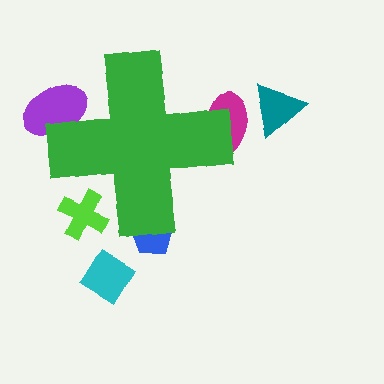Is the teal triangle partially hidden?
No, the teal triangle is fully visible.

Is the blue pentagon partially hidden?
Yes, the blue pentagon is partially hidden behind the green cross.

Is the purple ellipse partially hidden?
Yes, the purple ellipse is partially hidden behind the green cross.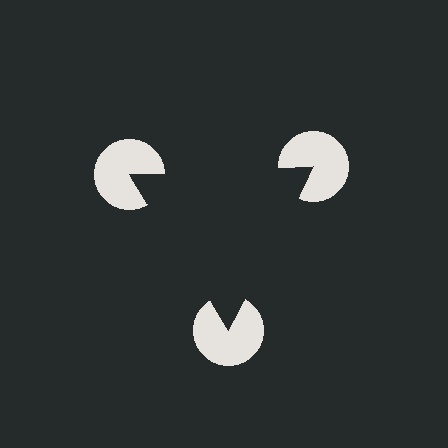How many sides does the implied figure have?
3 sides.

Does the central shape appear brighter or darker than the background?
It typically appears slightly darker than the background, even though no actual brightness change is drawn.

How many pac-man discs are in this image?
There are 3 — one at each vertex of the illusory triangle.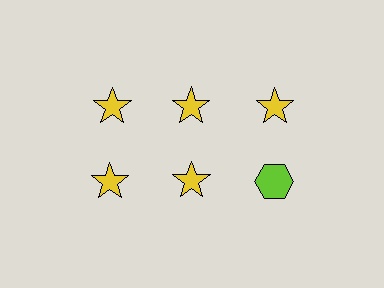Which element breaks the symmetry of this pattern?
The lime hexagon in the second row, center column breaks the symmetry. All other shapes are yellow stars.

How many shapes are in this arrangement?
There are 6 shapes arranged in a grid pattern.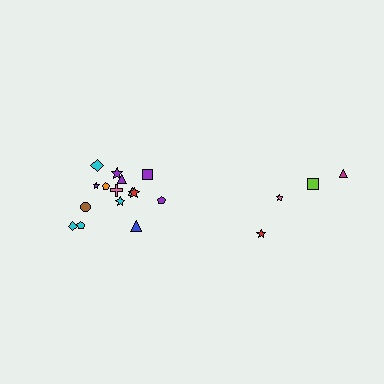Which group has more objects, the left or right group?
The left group.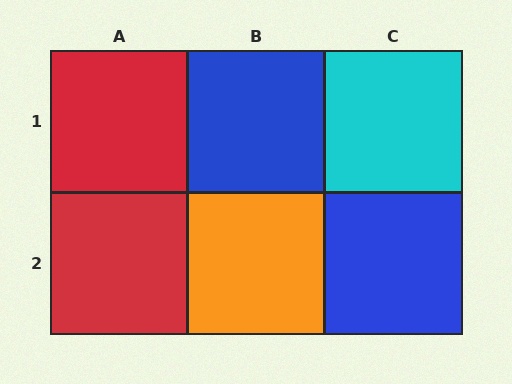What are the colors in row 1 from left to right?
Red, blue, cyan.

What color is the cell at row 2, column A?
Red.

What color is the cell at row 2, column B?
Orange.